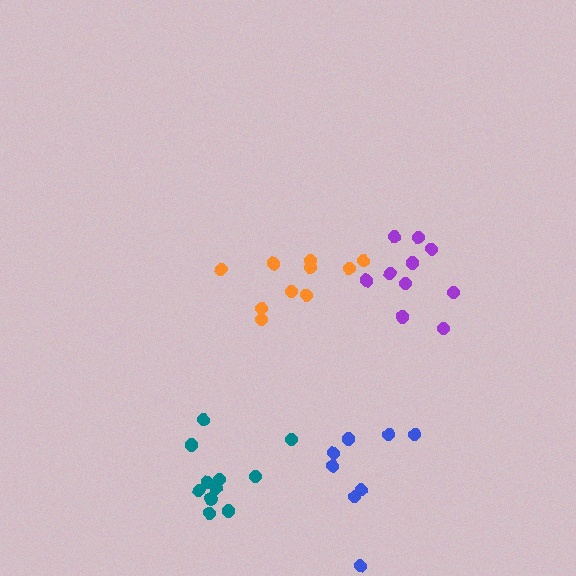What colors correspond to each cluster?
The clusters are colored: purple, orange, blue, teal.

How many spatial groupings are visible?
There are 4 spatial groupings.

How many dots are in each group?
Group 1: 10 dots, Group 2: 10 dots, Group 3: 8 dots, Group 4: 11 dots (39 total).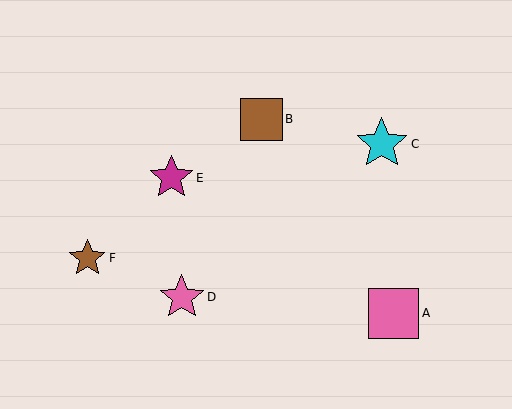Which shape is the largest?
The cyan star (labeled C) is the largest.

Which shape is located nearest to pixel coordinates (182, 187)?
The magenta star (labeled E) at (171, 178) is nearest to that location.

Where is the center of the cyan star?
The center of the cyan star is at (382, 144).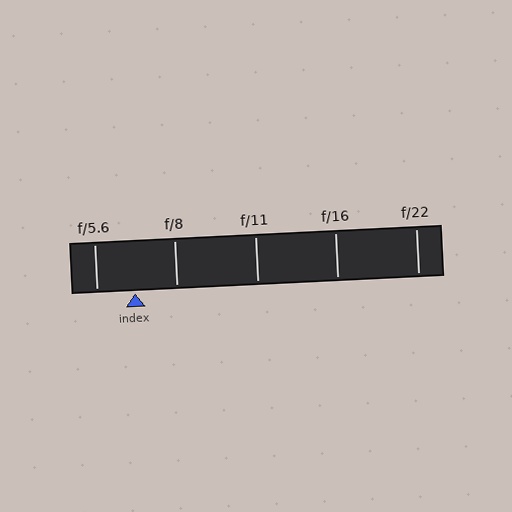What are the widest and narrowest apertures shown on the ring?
The widest aperture shown is f/5.6 and the narrowest is f/22.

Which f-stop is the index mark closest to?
The index mark is closest to f/5.6.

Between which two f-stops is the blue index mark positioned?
The index mark is between f/5.6 and f/8.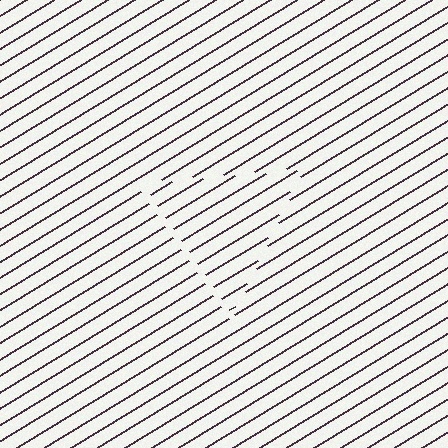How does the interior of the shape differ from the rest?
The interior of the shape contains the same grating, shifted by half a period — the contour is defined by the phase discontinuity where line-ends from the inner and outer gratings abut.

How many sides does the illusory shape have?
3 sides — the line-ends trace a triangle.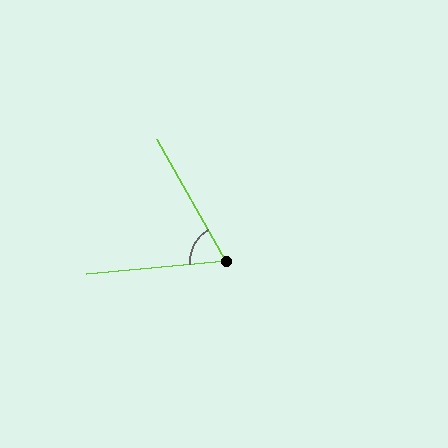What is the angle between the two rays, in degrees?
Approximately 65 degrees.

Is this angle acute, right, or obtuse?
It is acute.